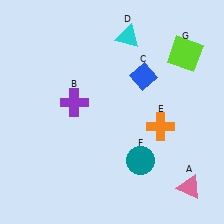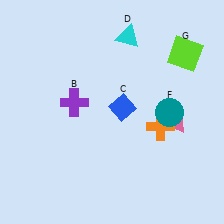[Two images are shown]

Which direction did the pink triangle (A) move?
The pink triangle (A) moved up.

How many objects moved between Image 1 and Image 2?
3 objects moved between the two images.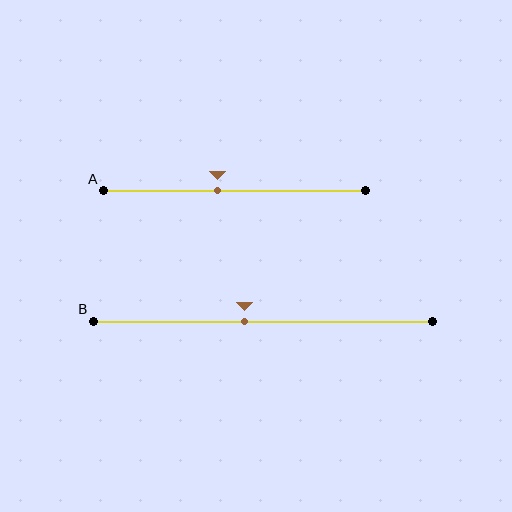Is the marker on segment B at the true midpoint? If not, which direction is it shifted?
No, the marker on segment B is shifted to the left by about 6% of the segment length.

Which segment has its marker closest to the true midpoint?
Segment B has its marker closest to the true midpoint.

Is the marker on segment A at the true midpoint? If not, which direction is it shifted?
No, the marker on segment A is shifted to the left by about 6% of the segment length.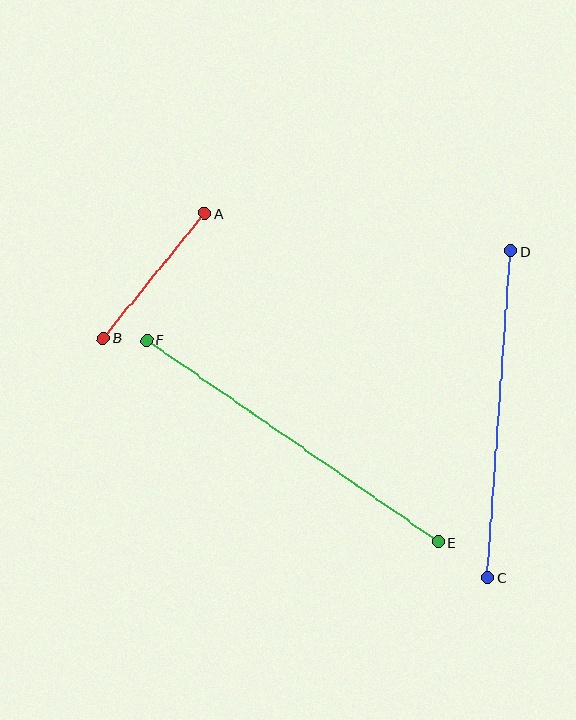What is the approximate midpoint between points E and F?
The midpoint is at approximately (292, 441) pixels.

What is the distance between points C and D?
The distance is approximately 327 pixels.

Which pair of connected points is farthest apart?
Points E and F are farthest apart.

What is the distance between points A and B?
The distance is approximately 161 pixels.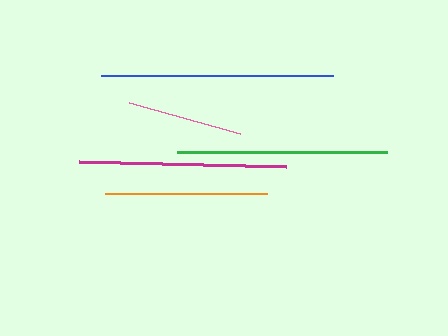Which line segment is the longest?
The blue line is the longest at approximately 232 pixels.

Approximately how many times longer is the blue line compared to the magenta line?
The blue line is approximately 1.1 times the length of the magenta line.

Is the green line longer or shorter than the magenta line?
The green line is longer than the magenta line.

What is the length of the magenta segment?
The magenta segment is approximately 207 pixels long.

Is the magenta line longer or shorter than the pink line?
The magenta line is longer than the pink line.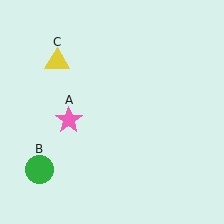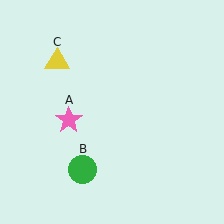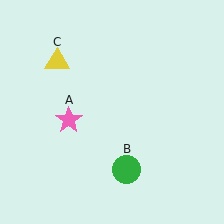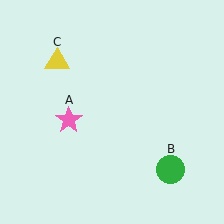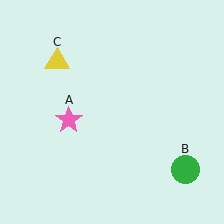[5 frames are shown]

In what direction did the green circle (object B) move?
The green circle (object B) moved right.